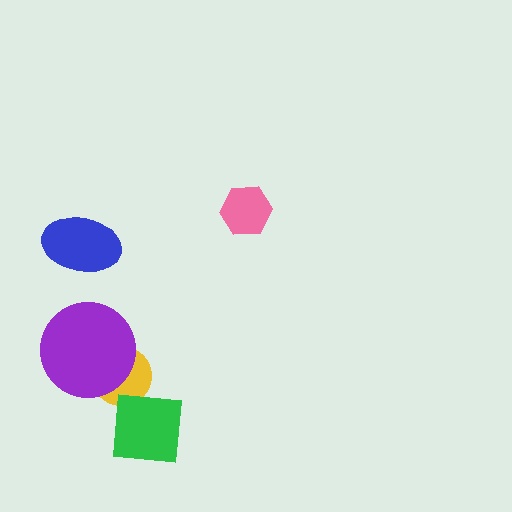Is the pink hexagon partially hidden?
No, no other shape covers it.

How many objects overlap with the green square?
0 objects overlap with the green square.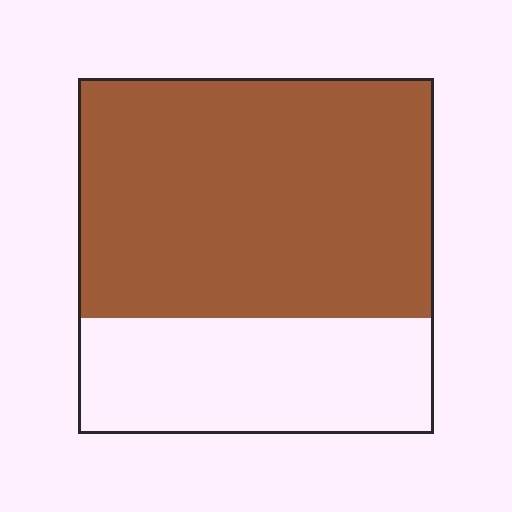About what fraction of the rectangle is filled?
About two thirds (2/3).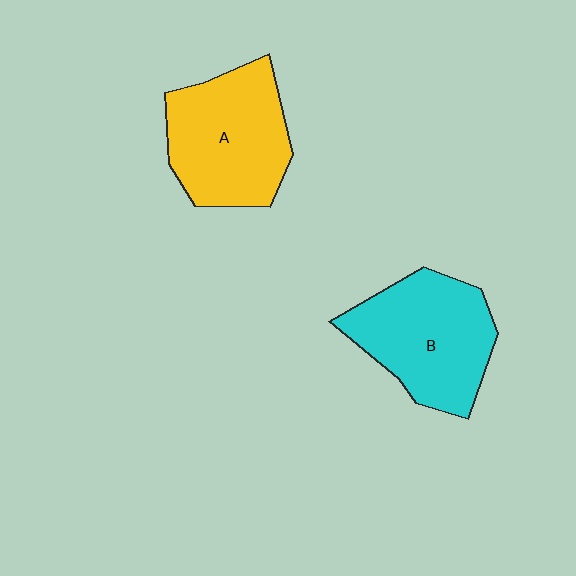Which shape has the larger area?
Shape B (cyan).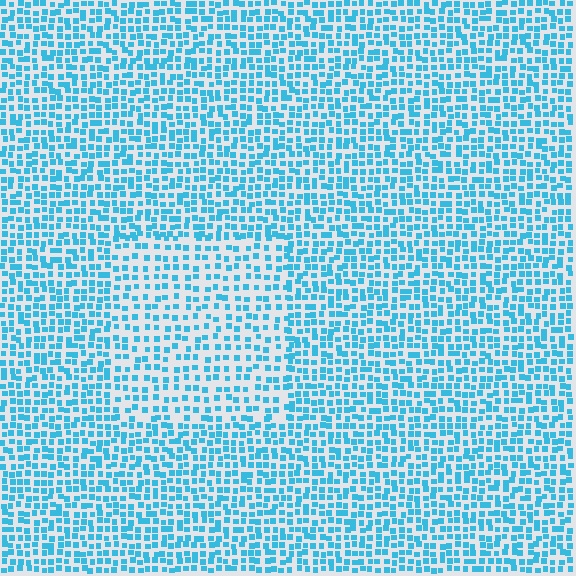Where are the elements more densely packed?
The elements are more densely packed outside the rectangle boundary.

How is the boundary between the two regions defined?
The boundary is defined by a change in element density (approximately 1.6x ratio). All elements are the same color, size, and shape.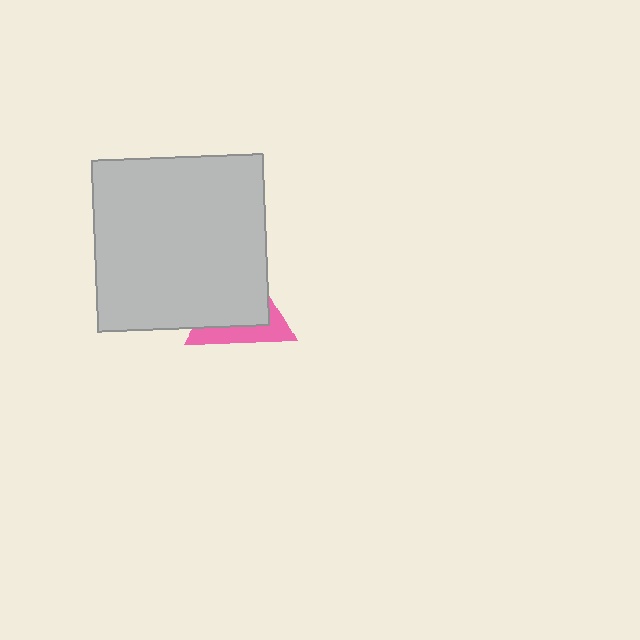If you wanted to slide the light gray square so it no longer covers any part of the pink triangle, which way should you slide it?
Slide it toward the upper-left — that is the most direct way to separate the two shapes.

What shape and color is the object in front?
The object in front is a light gray square.